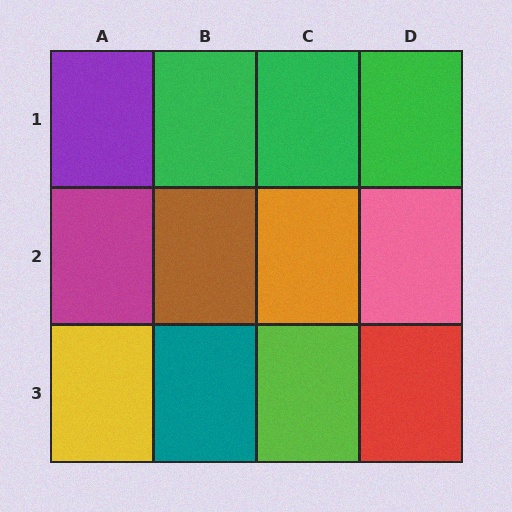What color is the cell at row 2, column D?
Pink.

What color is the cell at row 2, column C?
Orange.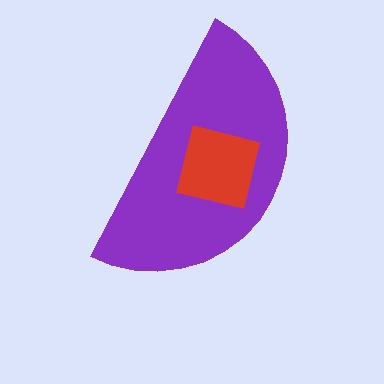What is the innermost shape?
The red square.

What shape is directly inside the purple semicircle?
The red square.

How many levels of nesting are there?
2.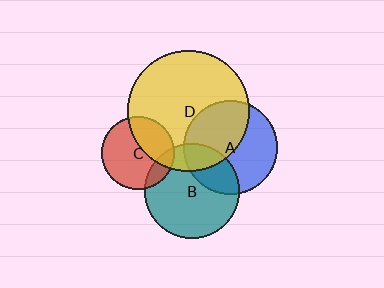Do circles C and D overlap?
Yes.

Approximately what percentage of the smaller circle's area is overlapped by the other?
Approximately 35%.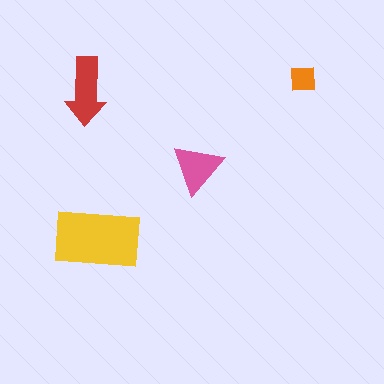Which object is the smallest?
The orange square.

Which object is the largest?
The yellow rectangle.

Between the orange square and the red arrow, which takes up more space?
The red arrow.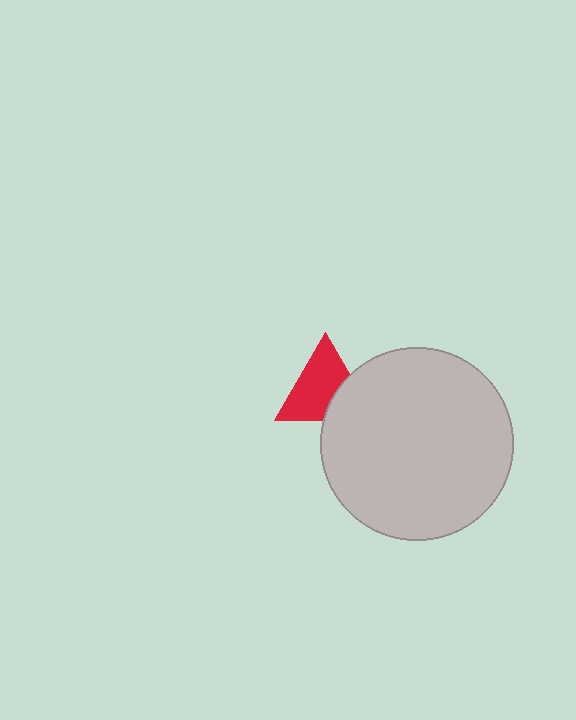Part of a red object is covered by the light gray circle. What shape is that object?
It is a triangle.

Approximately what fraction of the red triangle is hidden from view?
Roughly 31% of the red triangle is hidden behind the light gray circle.